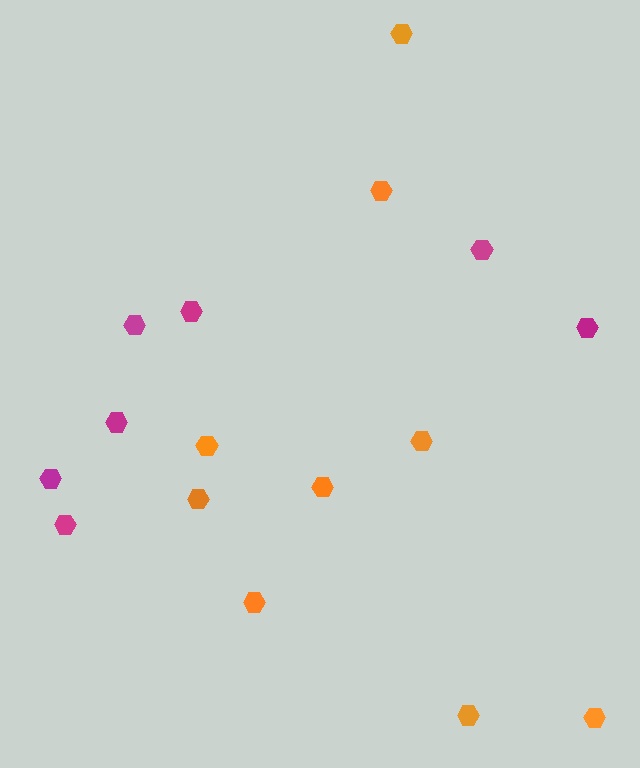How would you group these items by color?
There are 2 groups: one group of magenta hexagons (7) and one group of orange hexagons (9).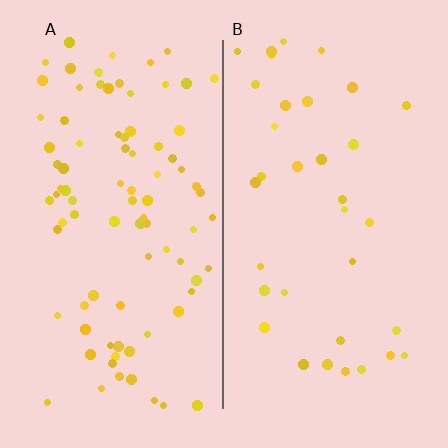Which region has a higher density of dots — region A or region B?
A (the left).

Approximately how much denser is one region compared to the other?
Approximately 2.5× — region A over region B.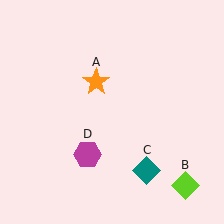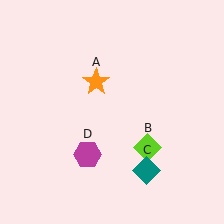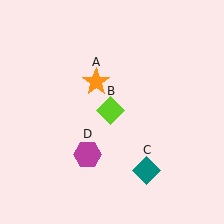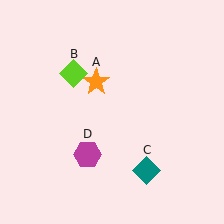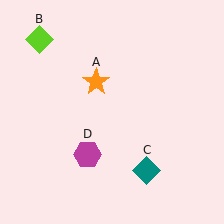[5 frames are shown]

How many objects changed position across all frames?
1 object changed position: lime diamond (object B).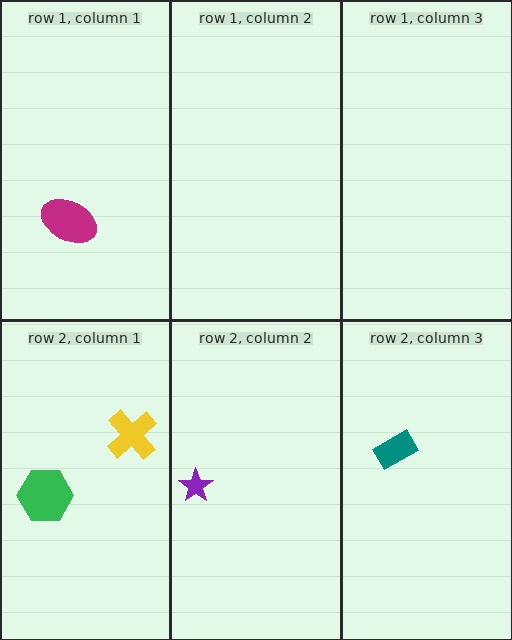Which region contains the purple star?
The row 2, column 2 region.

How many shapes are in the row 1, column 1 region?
1.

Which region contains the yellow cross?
The row 2, column 1 region.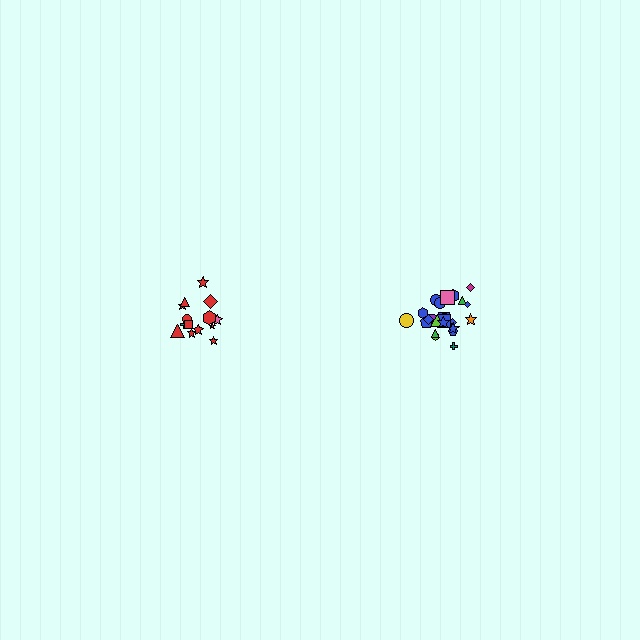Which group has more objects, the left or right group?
The right group.